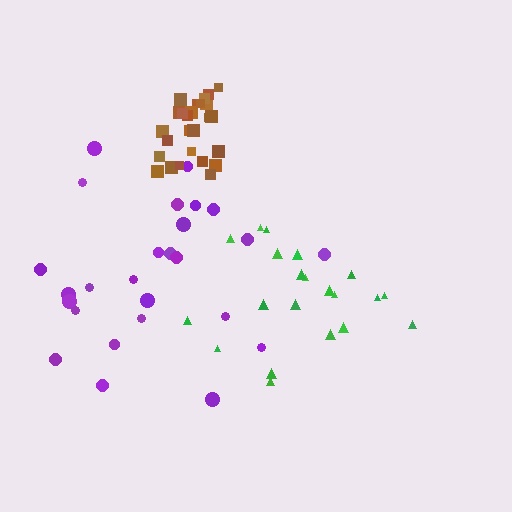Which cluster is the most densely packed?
Brown.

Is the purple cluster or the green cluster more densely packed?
Green.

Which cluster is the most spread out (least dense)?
Purple.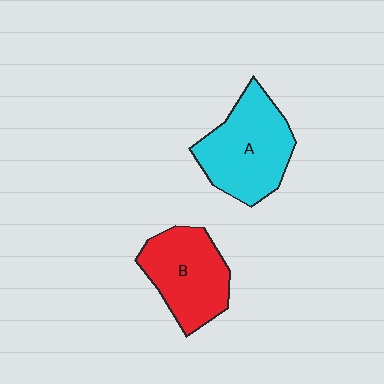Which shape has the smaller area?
Shape B (red).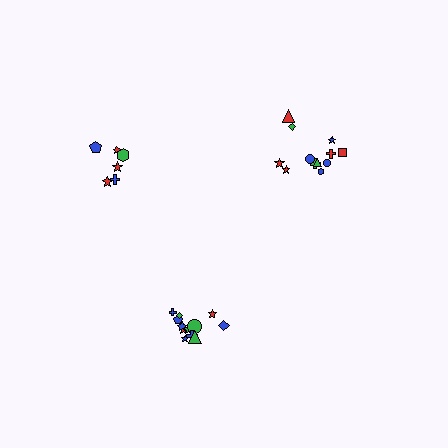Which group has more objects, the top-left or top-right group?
The top-right group.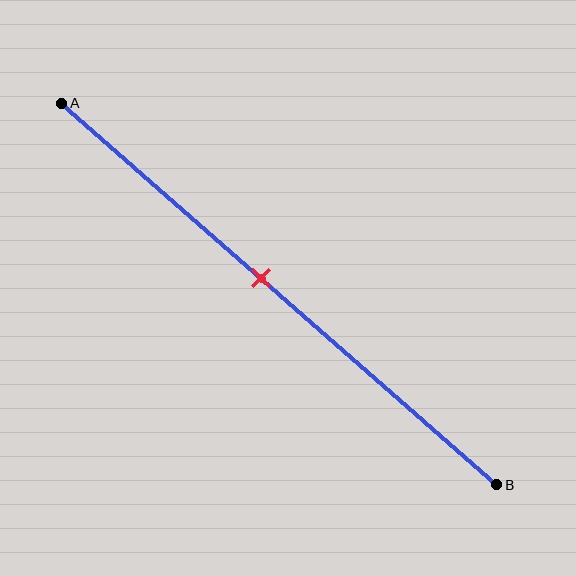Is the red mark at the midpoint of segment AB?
No, the mark is at about 45% from A, not at the 50% midpoint.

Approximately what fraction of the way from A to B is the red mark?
The red mark is approximately 45% of the way from A to B.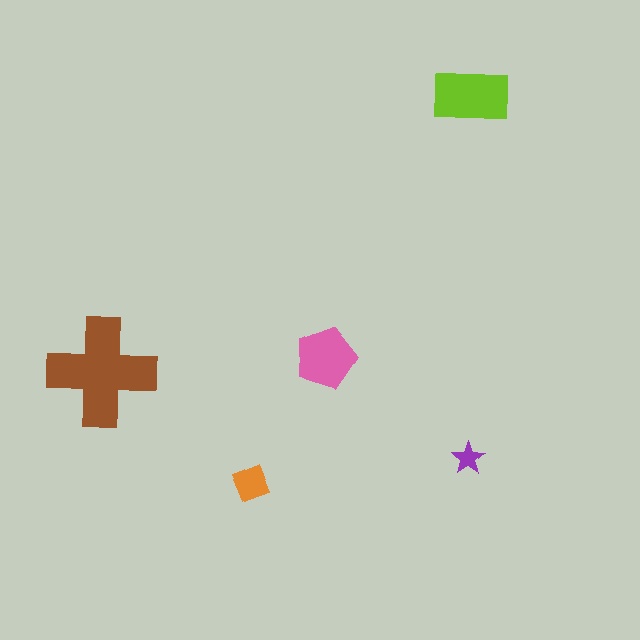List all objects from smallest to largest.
The purple star, the orange square, the pink pentagon, the lime rectangle, the brown cross.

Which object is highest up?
The lime rectangle is topmost.